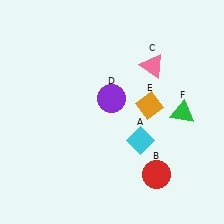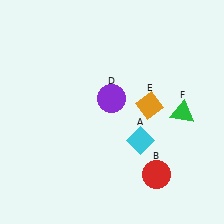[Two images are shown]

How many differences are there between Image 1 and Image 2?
There is 1 difference between the two images.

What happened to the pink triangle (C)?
The pink triangle (C) was removed in Image 2. It was in the top-right area of Image 1.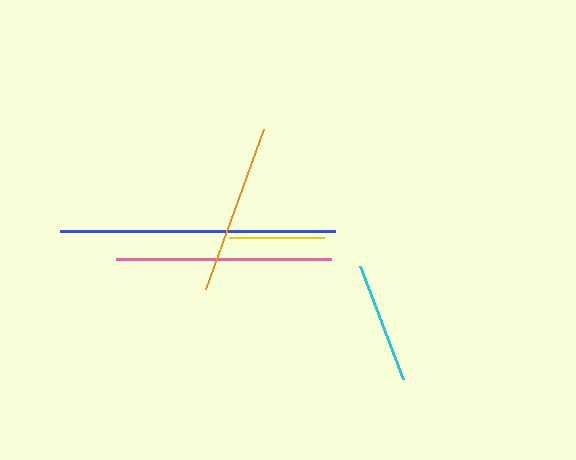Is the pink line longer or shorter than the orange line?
The pink line is longer than the orange line.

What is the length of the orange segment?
The orange segment is approximately 170 pixels long.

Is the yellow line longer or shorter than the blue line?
The blue line is longer than the yellow line.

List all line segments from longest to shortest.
From longest to shortest: blue, pink, orange, cyan, yellow.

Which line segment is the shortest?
The yellow line is the shortest at approximately 94 pixels.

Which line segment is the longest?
The blue line is the longest at approximately 275 pixels.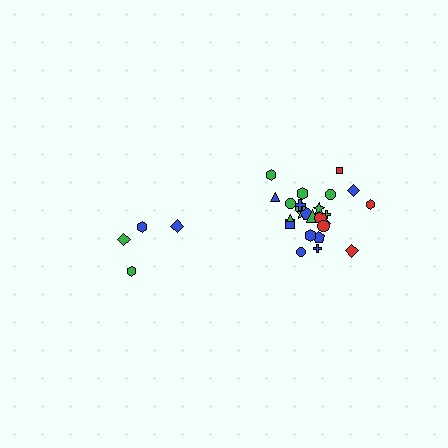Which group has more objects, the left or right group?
The right group.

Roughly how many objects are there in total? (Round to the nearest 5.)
Roughly 30 objects in total.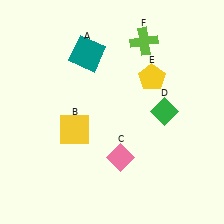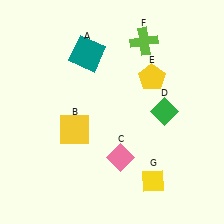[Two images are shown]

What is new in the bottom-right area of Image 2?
A yellow diamond (G) was added in the bottom-right area of Image 2.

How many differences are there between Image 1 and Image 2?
There is 1 difference between the two images.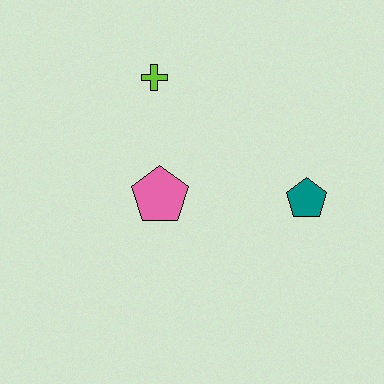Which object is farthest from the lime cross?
The teal pentagon is farthest from the lime cross.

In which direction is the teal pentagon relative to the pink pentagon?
The teal pentagon is to the right of the pink pentagon.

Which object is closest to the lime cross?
The pink pentagon is closest to the lime cross.